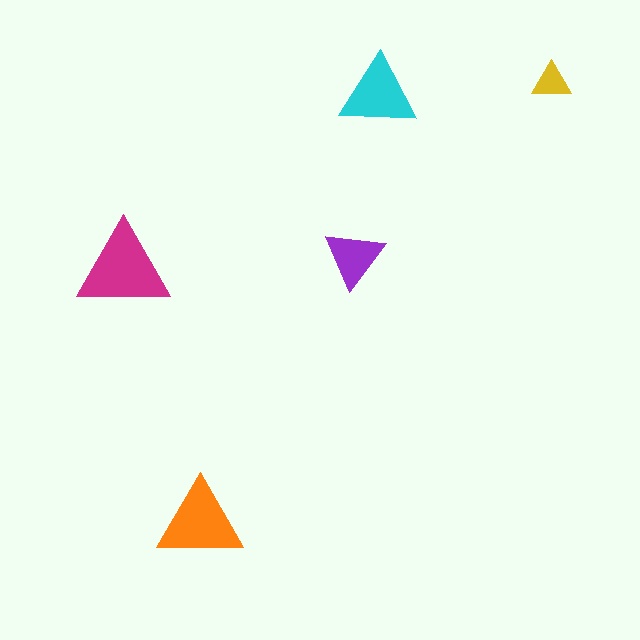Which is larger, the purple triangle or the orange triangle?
The orange one.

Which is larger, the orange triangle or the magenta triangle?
The magenta one.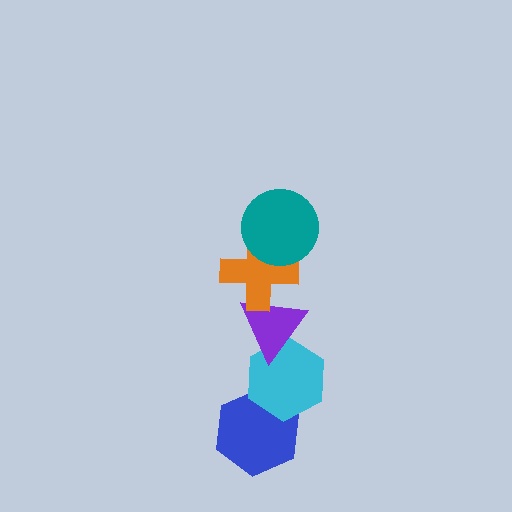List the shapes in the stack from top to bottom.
From top to bottom: the teal circle, the orange cross, the purple triangle, the cyan hexagon, the blue hexagon.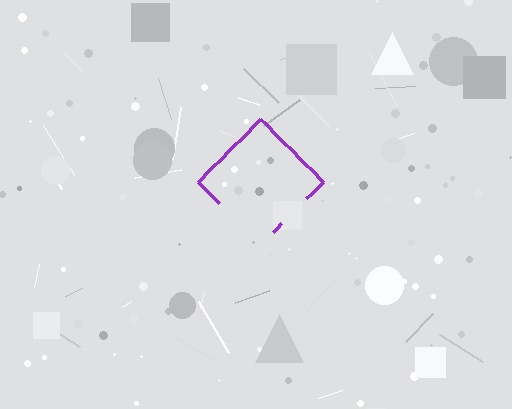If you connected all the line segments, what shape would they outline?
They would outline a diamond.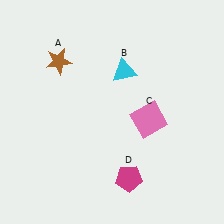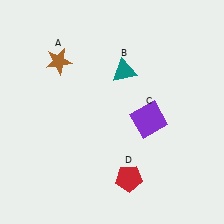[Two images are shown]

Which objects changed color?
B changed from cyan to teal. C changed from pink to purple. D changed from magenta to red.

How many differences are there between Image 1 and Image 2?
There are 3 differences between the two images.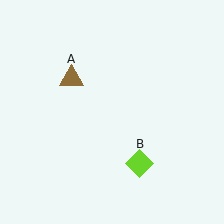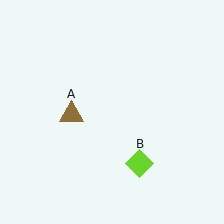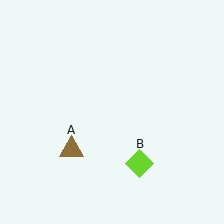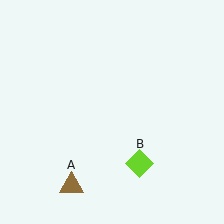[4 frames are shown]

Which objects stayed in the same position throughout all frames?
Lime diamond (object B) remained stationary.